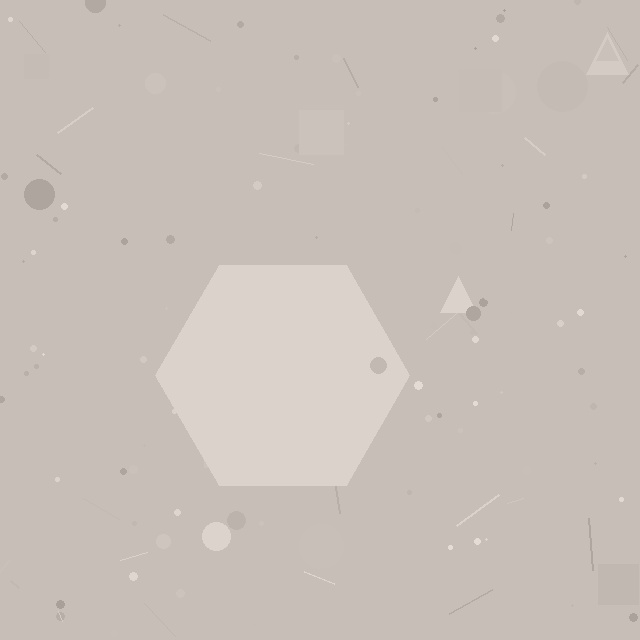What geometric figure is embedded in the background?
A hexagon is embedded in the background.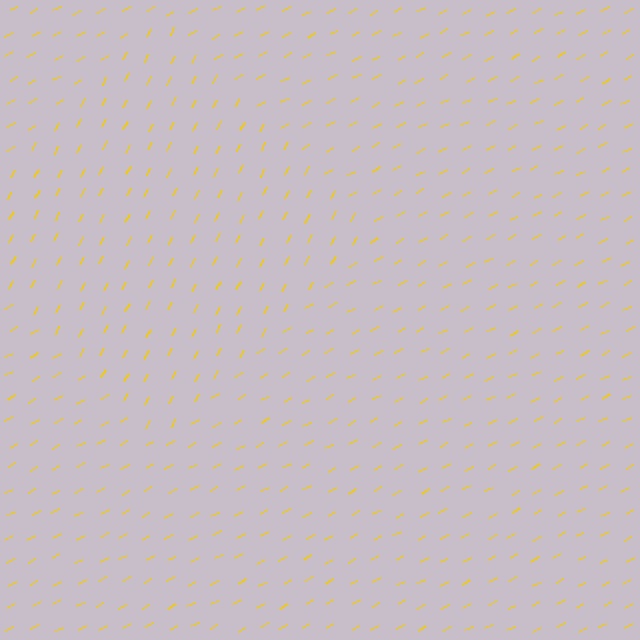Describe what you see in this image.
The image is filled with small yellow line segments. A diamond region in the image has lines oriented differently from the surrounding lines, creating a visible texture boundary.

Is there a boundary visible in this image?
Yes, there is a texture boundary formed by a change in line orientation.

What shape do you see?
I see a diamond.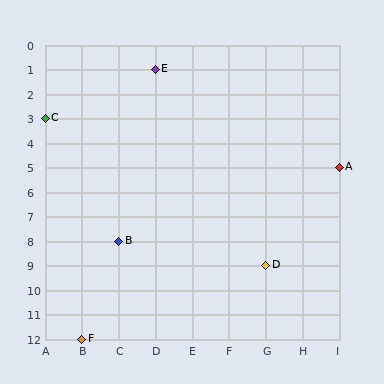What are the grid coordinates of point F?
Point F is at grid coordinates (B, 12).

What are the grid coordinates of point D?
Point D is at grid coordinates (G, 9).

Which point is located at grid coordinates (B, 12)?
Point F is at (B, 12).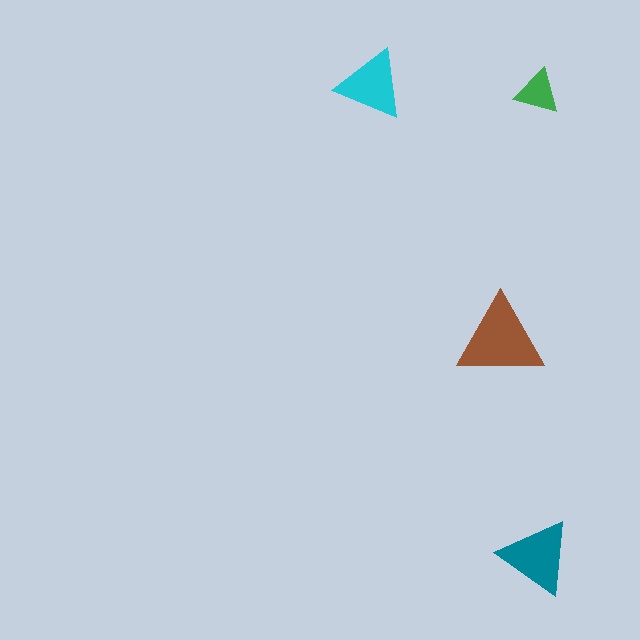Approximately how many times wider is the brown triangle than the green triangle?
About 2 times wider.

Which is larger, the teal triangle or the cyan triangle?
The teal one.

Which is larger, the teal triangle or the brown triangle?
The brown one.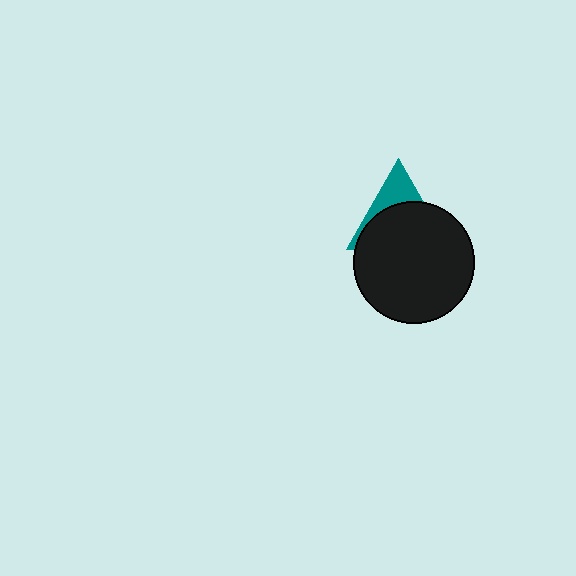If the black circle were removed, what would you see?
You would see the complete teal triangle.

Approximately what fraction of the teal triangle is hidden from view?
Roughly 68% of the teal triangle is hidden behind the black circle.